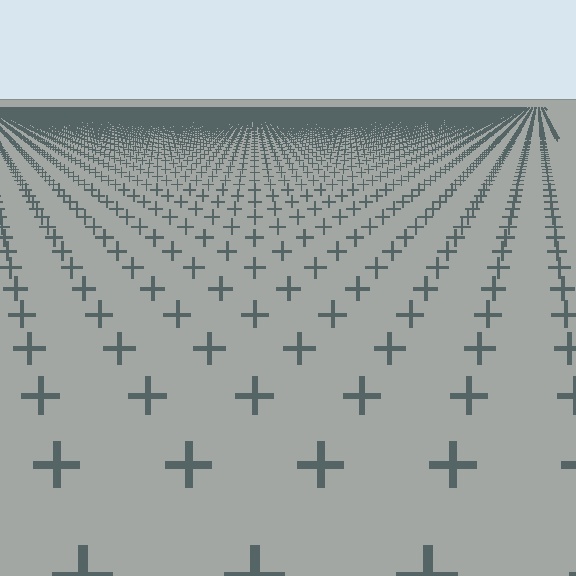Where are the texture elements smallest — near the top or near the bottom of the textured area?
Near the top.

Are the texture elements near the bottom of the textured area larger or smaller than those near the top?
Larger. Near the bottom, elements are closer to the viewer and appear at a bigger on-screen size.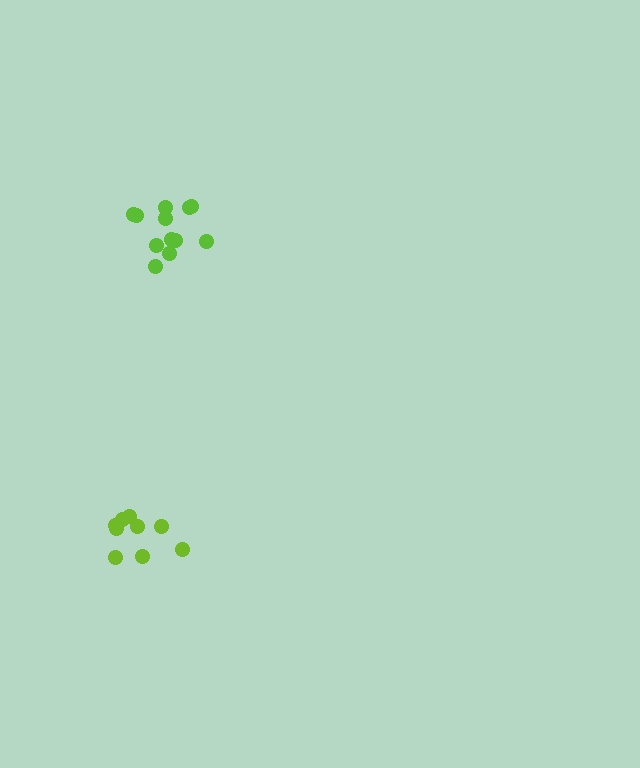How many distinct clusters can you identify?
There are 2 distinct clusters.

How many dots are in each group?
Group 1: 9 dots, Group 2: 12 dots (21 total).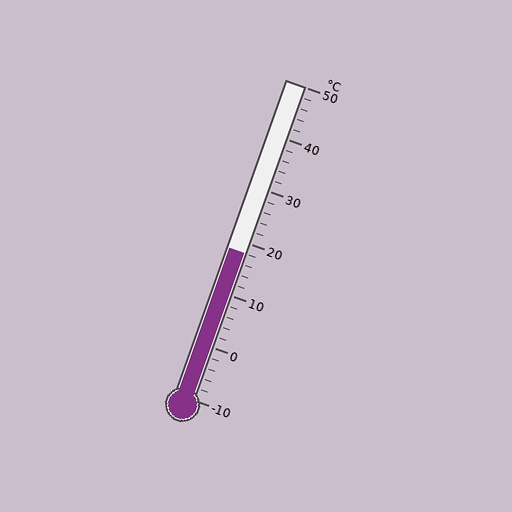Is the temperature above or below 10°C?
The temperature is above 10°C.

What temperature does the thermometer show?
The thermometer shows approximately 18°C.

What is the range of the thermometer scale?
The thermometer scale ranges from -10°C to 50°C.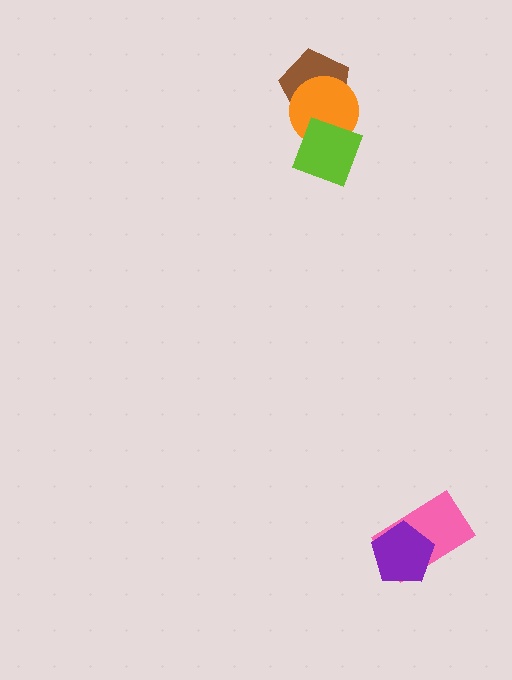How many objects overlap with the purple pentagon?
1 object overlaps with the purple pentagon.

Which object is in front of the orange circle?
The lime diamond is in front of the orange circle.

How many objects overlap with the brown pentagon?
2 objects overlap with the brown pentagon.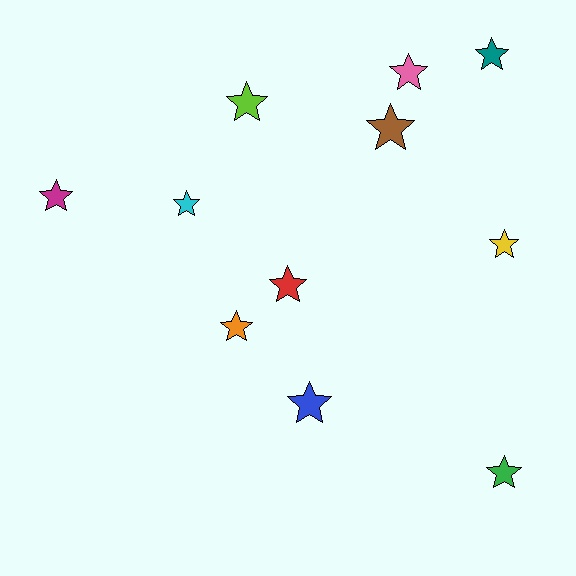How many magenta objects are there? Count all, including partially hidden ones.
There is 1 magenta object.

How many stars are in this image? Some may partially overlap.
There are 11 stars.